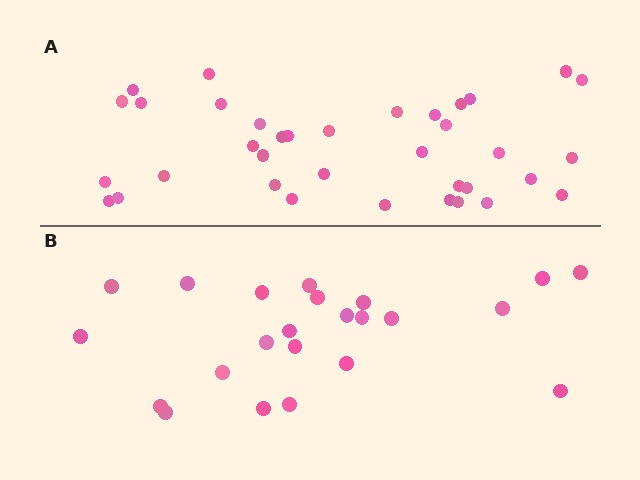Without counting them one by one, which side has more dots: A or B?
Region A (the top region) has more dots.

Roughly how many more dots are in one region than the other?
Region A has approximately 15 more dots than region B.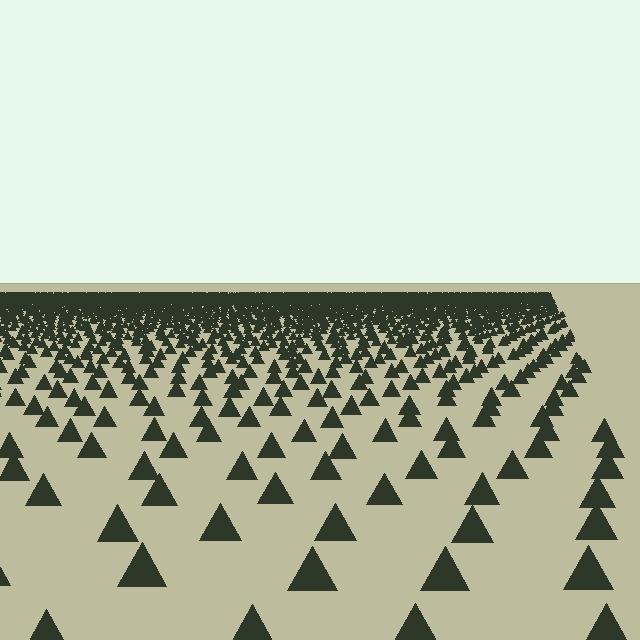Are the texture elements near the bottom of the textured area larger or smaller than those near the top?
Larger. Near the bottom, elements are closer to the viewer and appear at a bigger on-screen size.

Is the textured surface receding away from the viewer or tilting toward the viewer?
The surface is receding away from the viewer. Texture elements get smaller and denser toward the top.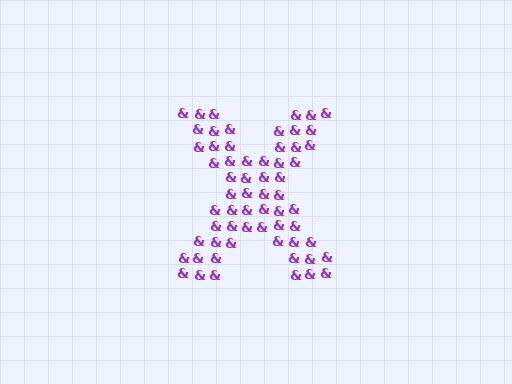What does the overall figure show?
The overall figure shows the letter X.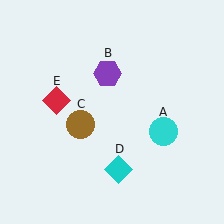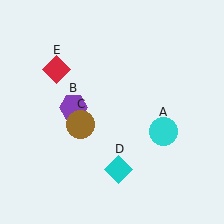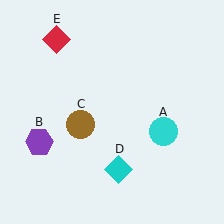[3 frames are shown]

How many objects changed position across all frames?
2 objects changed position: purple hexagon (object B), red diamond (object E).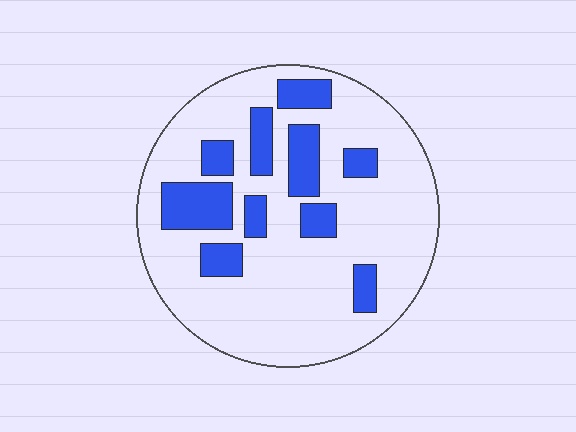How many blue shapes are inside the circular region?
10.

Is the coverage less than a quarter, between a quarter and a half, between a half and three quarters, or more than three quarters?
Less than a quarter.